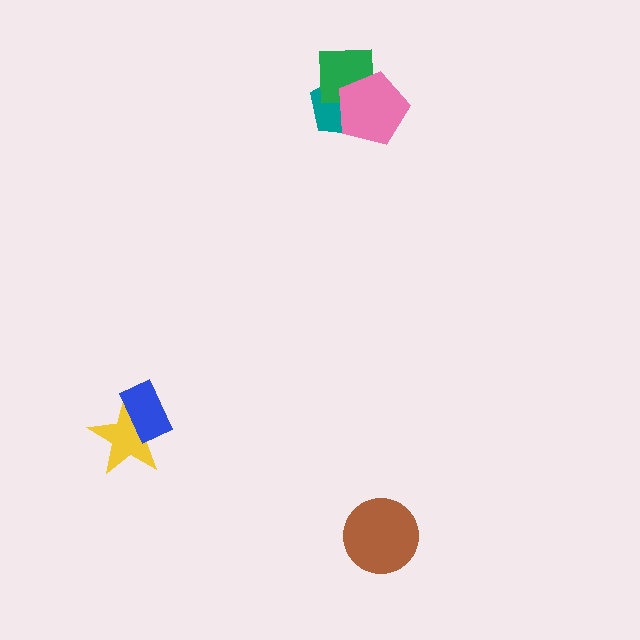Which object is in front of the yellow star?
The blue rectangle is in front of the yellow star.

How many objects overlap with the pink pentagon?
2 objects overlap with the pink pentagon.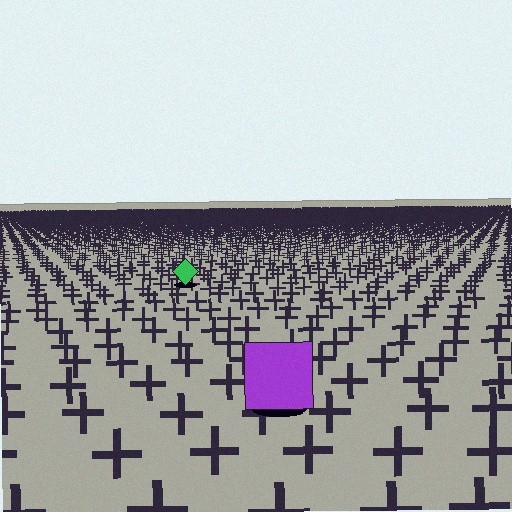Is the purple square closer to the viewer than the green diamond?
Yes. The purple square is closer — you can tell from the texture gradient: the ground texture is coarser near it.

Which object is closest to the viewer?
The purple square is closest. The texture marks near it are larger and more spread out.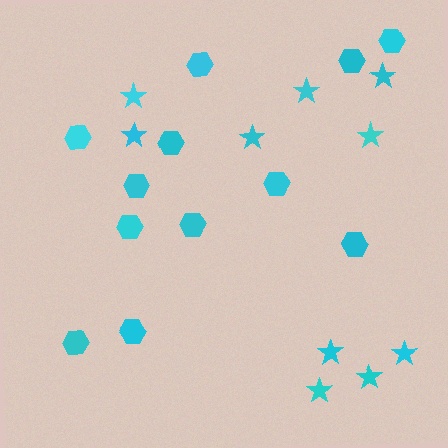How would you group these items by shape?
There are 2 groups: one group of hexagons (12) and one group of stars (10).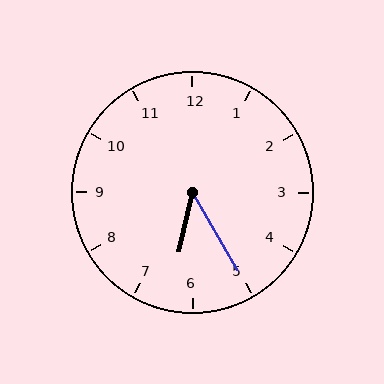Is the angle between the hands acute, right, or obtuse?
It is acute.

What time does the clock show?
6:25.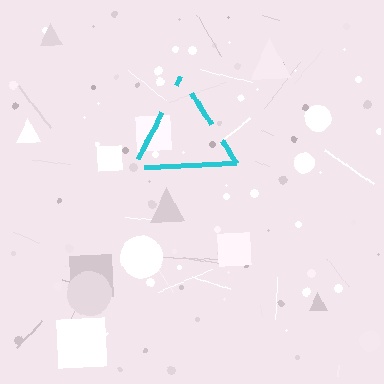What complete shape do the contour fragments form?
The contour fragments form a triangle.